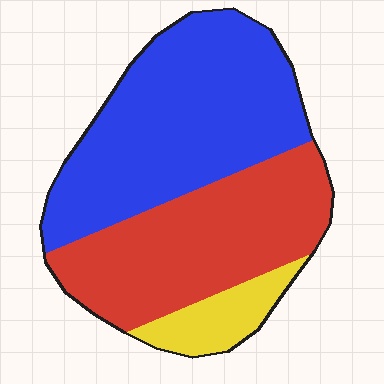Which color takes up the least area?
Yellow, at roughly 10%.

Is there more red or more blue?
Blue.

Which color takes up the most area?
Blue, at roughly 50%.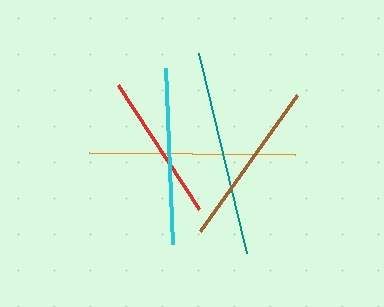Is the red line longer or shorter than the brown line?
The brown line is longer than the red line.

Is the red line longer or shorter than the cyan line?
The cyan line is longer than the red line.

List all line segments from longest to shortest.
From longest to shortest: teal, orange, cyan, brown, red.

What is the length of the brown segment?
The brown segment is approximately 167 pixels long.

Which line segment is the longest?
The teal line is the longest at approximately 207 pixels.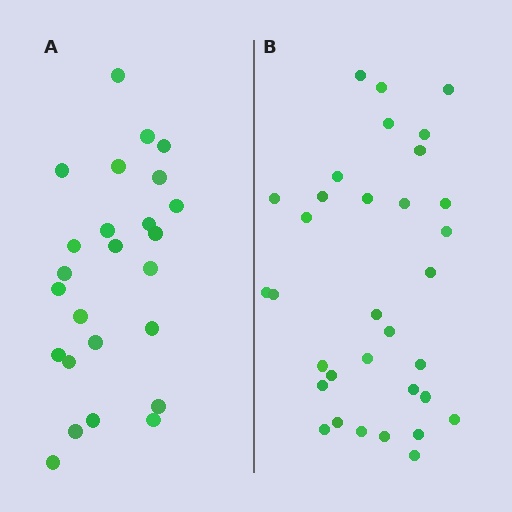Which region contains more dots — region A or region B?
Region B (the right region) has more dots.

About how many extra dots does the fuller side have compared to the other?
Region B has roughly 8 or so more dots than region A.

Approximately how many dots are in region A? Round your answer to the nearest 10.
About 20 dots. (The exact count is 25, which rounds to 20.)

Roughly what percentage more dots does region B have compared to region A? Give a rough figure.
About 30% more.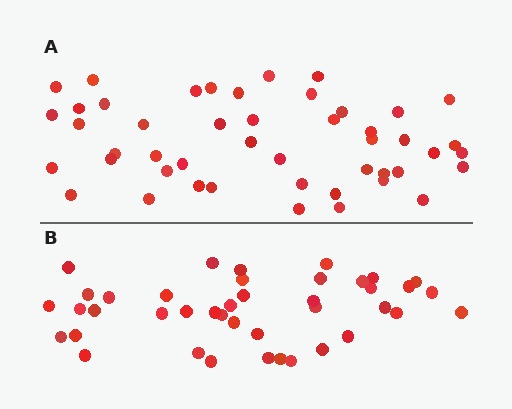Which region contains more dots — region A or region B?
Region A (the top region) has more dots.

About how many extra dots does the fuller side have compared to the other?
Region A has about 6 more dots than region B.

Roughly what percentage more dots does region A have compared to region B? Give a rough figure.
About 15% more.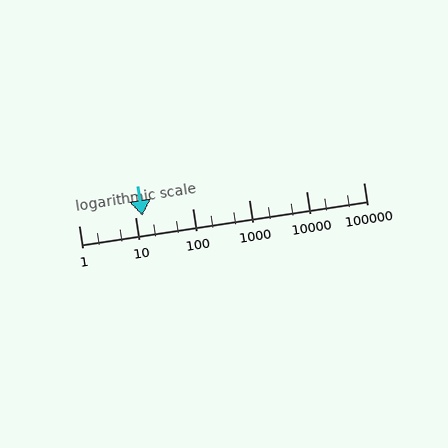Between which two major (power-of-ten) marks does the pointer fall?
The pointer is between 10 and 100.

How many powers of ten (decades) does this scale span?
The scale spans 5 decades, from 1 to 100000.